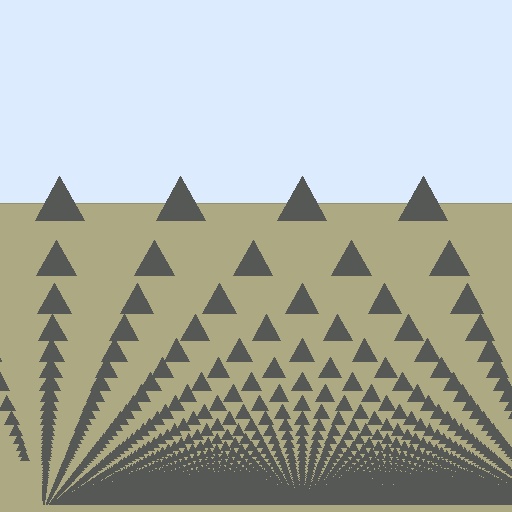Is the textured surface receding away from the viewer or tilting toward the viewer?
The surface appears to tilt toward the viewer. Texture elements get larger and sparser toward the top.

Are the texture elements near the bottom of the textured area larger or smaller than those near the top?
Smaller. The gradient is inverted — elements near the bottom are smaller and denser.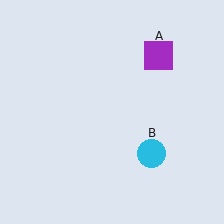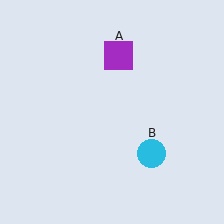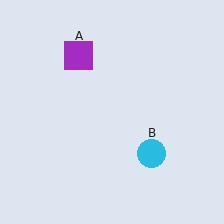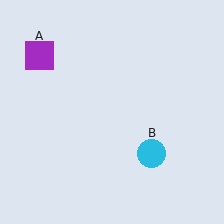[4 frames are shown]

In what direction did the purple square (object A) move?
The purple square (object A) moved left.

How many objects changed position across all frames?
1 object changed position: purple square (object A).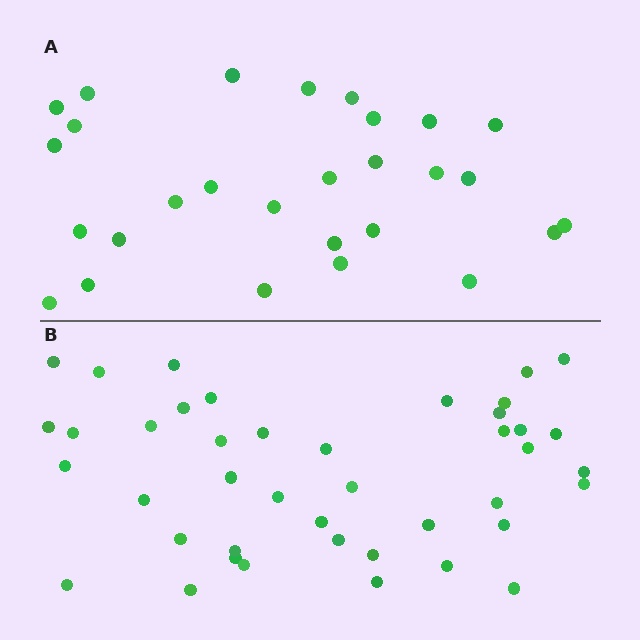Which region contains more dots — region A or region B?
Region B (the bottom region) has more dots.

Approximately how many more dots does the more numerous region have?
Region B has approximately 15 more dots than region A.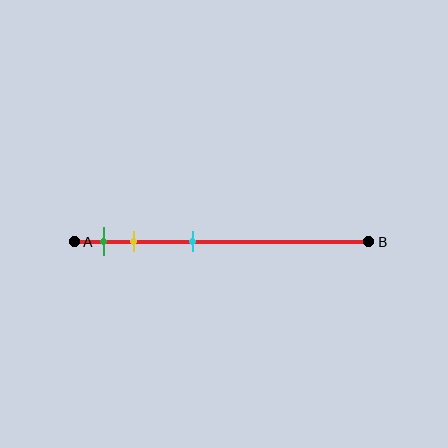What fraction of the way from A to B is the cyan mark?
The cyan mark is approximately 40% (0.4) of the way from A to B.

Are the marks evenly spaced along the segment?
No, the marks are not evenly spaced.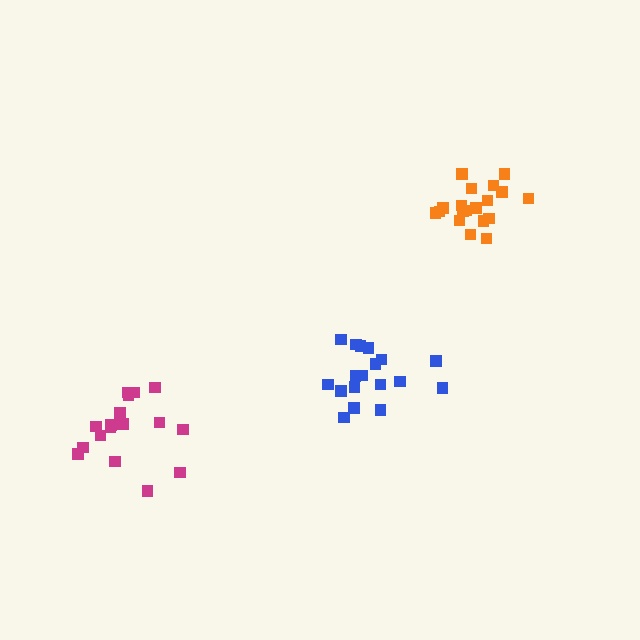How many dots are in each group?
Group 1: 17 dots, Group 2: 19 dots, Group 3: 18 dots (54 total).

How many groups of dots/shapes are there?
There are 3 groups.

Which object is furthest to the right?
The orange cluster is rightmost.